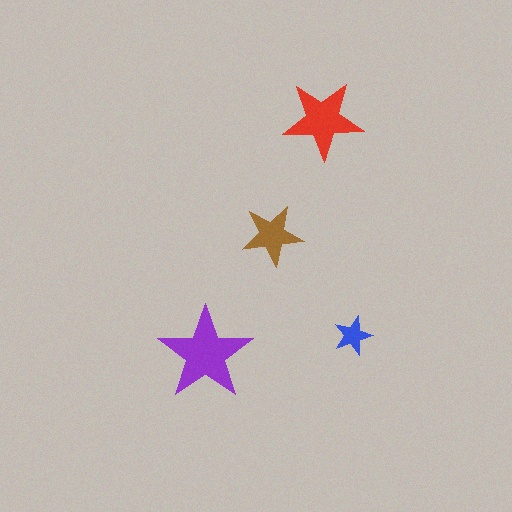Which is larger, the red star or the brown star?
The red one.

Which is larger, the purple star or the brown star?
The purple one.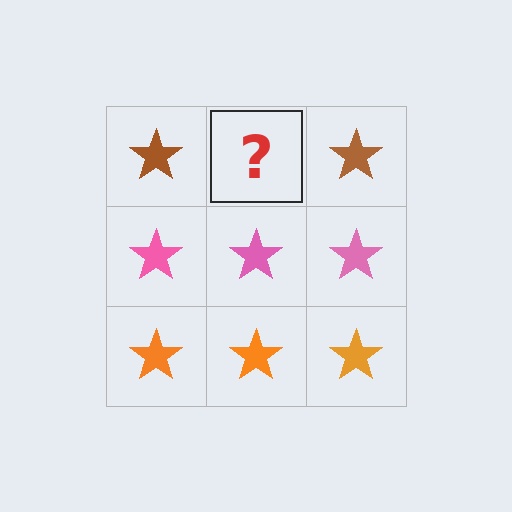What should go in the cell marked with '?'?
The missing cell should contain a brown star.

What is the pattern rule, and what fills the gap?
The rule is that each row has a consistent color. The gap should be filled with a brown star.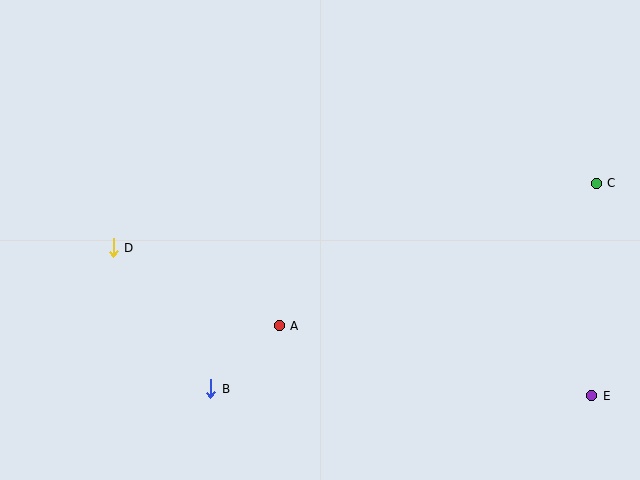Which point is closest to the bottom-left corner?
Point B is closest to the bottom-left corner.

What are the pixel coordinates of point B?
Point B is at (211, 389).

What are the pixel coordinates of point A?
Point A is at (279, 326).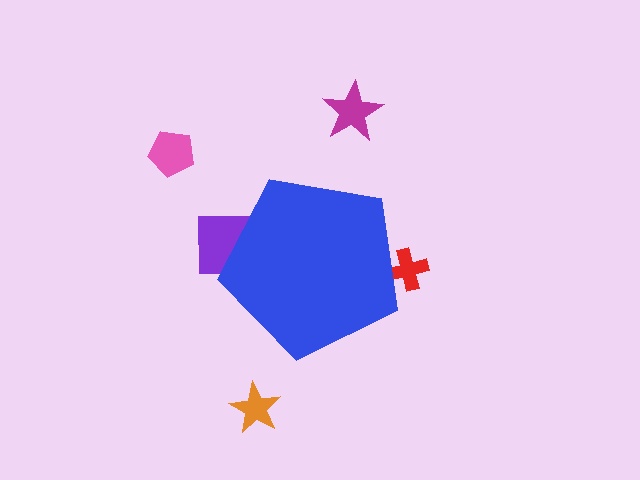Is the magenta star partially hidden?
No, the magenta star is fully visible.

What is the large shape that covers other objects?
A blue pentagon.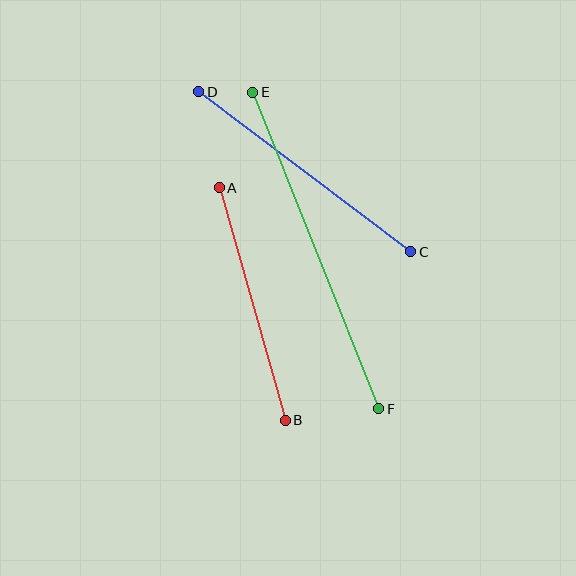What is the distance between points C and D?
The distance is approximately 265 pixels.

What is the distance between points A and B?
The distance is approximately 242 pixels.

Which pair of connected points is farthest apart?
Points E and F are farthest apart.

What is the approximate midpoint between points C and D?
The midpoint is at approximately (305, 172) pixels.